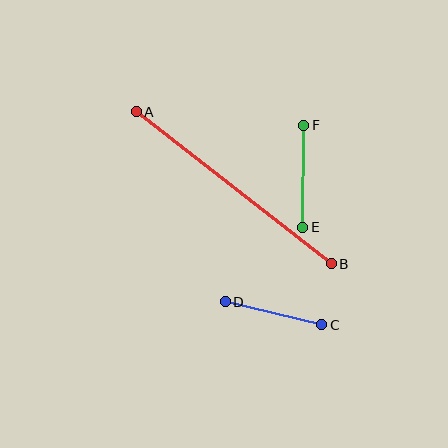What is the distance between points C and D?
The distance is approximately 99 pixels.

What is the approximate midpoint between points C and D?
The midpoint is at approximately (273, 313) pixels.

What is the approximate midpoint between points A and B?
The midpoint is at approximately (234, 188) pixels.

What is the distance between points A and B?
The distance is approximately 247 pixels.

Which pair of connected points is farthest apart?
Points A and B are farthest apart.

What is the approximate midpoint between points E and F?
The midpoint is at approximately (303, 176) pixels.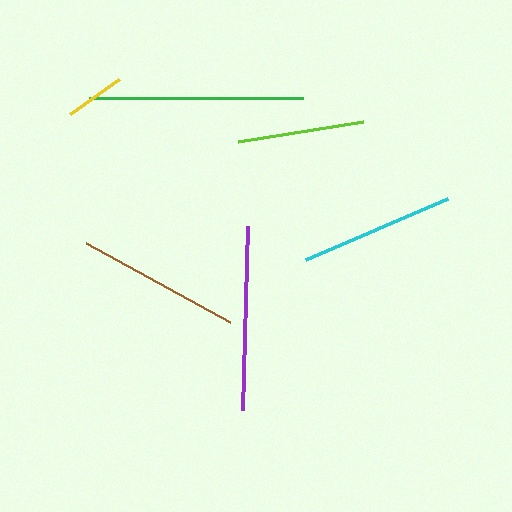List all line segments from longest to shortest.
From longest to shortest: green, purple, brown, cyan, lime, yellow.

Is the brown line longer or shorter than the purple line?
The purple line is longer than the brown line.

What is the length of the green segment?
The green segment is approximately 214 pixels long.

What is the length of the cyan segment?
The cyan segment is approximately 154 pixels long.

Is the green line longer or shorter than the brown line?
The green line is longer than the brown line.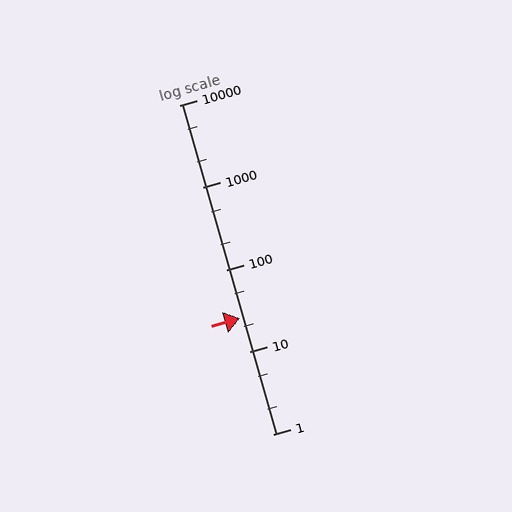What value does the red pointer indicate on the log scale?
The pointer indicates approximately 26.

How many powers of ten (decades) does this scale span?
The scale spans 4 decades, from 1 to 10000.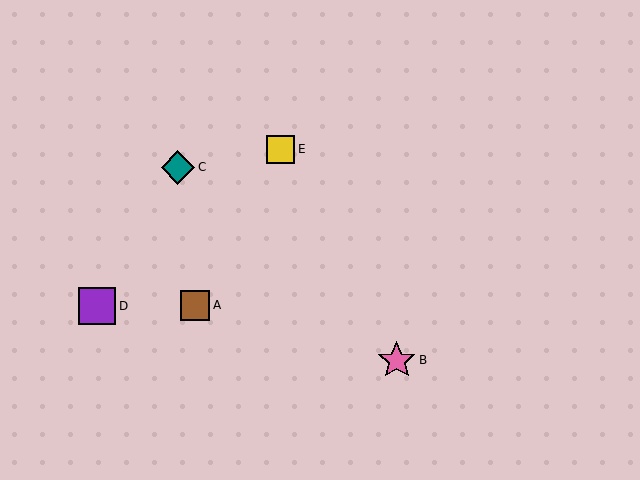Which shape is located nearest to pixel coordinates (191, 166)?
The teal diamond (labeled C) at (178, 167) is nearest to that location.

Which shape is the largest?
The pink star (labeled B) is the largest.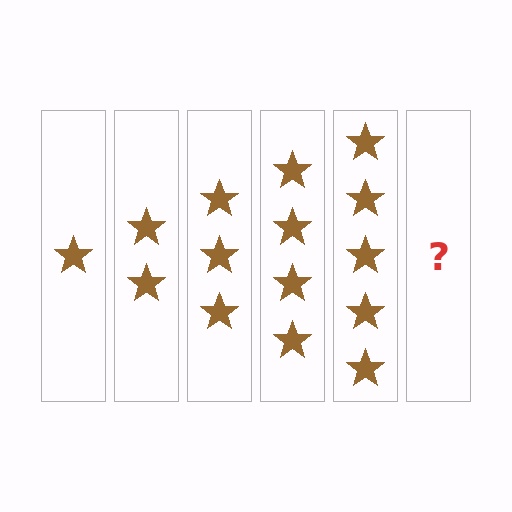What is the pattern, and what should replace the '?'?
The pattern is that each step adds one more star. The '?' should be 6 stars.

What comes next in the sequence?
The next element should be 6 stars.